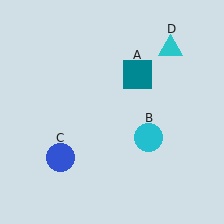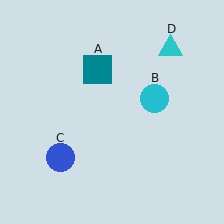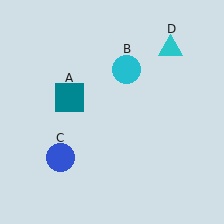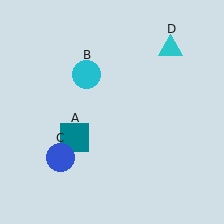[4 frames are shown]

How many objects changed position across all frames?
2 objects changed position: teal square (object A), cyan circle (object B).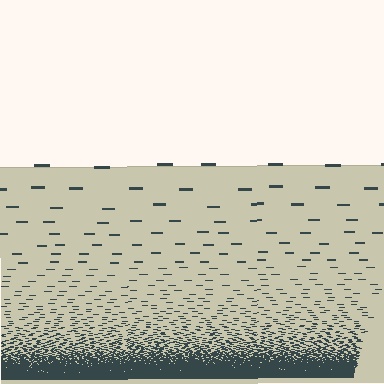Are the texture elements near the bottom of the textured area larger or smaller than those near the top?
Smaller. The gradient is inverted — elements near the bottom are smaller and denser.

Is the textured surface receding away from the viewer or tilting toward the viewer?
The surface appears to tilt toward the viewer. Texture elements get larger and sparser toward the top.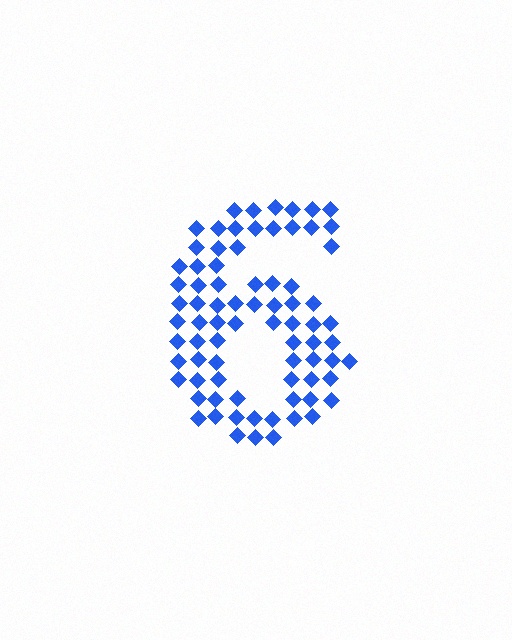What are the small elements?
The small elements are diamonds.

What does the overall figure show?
The overall figure shows the digit 6.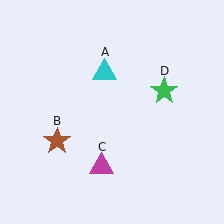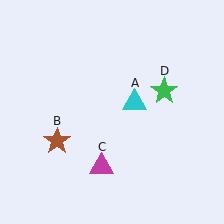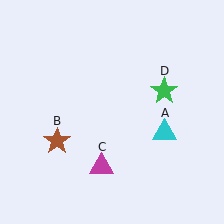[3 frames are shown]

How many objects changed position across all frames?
1 object changed position: cyan triangle (object A).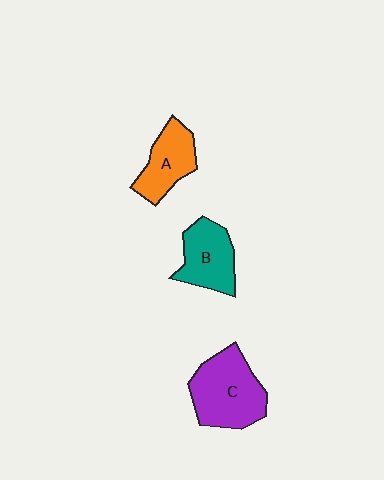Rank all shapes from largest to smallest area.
From largest to smallest: C (purple), B (teal), A (orange).